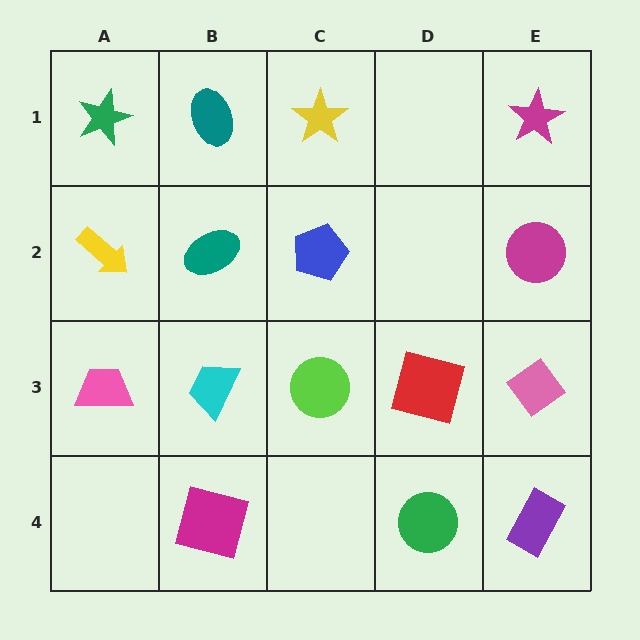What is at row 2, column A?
A yellow arrow.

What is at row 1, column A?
A green star.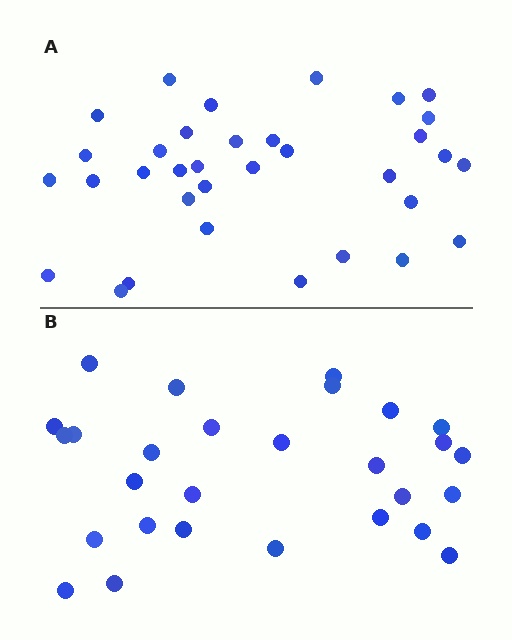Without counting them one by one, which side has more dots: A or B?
Region A (the top region) has more dots.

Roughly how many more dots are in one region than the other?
Region A has about 6 more dots than region B.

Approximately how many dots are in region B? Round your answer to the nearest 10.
About 30 dots. (The exact count is 28, which rounds to 30.)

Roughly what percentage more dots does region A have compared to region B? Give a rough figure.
About 20% more.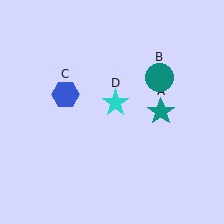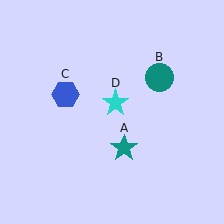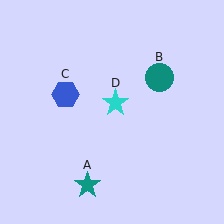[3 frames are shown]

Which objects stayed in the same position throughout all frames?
Teal circle (object B) and blue hexagon (object C) and cyan star (object D) remained stationary.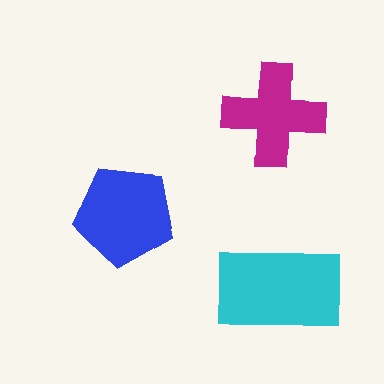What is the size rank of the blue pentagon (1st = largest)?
2nd.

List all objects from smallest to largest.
The magenta cross, the blue pentagon, the cyan rectangle.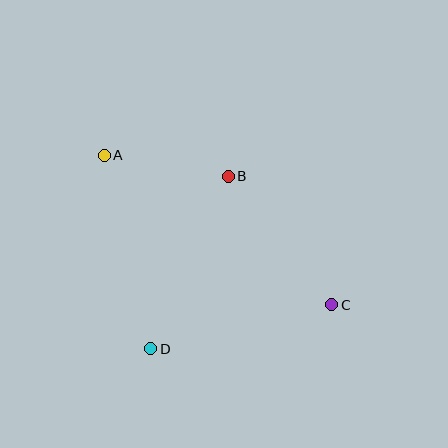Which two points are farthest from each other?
Points A and C are farthest from each other.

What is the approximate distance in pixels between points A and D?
The distance between A and D is approximately 199 pixels.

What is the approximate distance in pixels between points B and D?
The distance between B and D is approximately 189 pixels.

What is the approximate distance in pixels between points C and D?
The distance between C and D is approximately 186 pixels.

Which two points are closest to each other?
Points A and B are closest to each other.